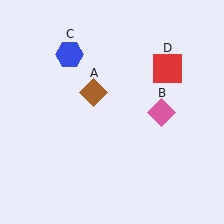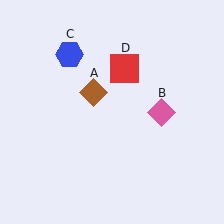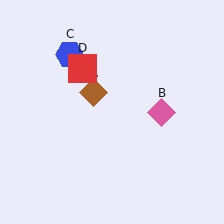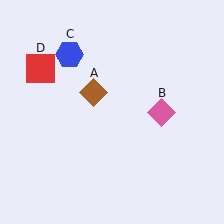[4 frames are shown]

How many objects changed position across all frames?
1 object changed position: red square (object D).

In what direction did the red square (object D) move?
The red square (object D) moved left.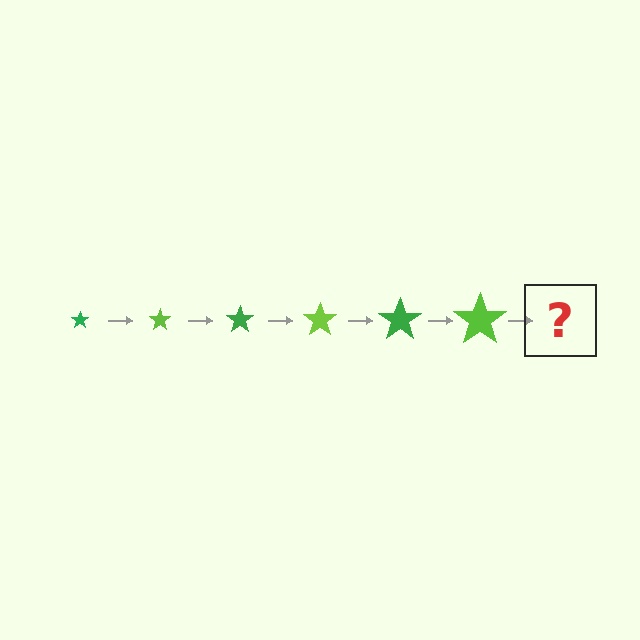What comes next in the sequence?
The next element should be a green star, larger than the previous one.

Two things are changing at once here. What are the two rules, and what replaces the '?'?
The two rules are that the star grows larger each step and the color cycles through green and lime. The '?' should be a green star, larger than the previous one.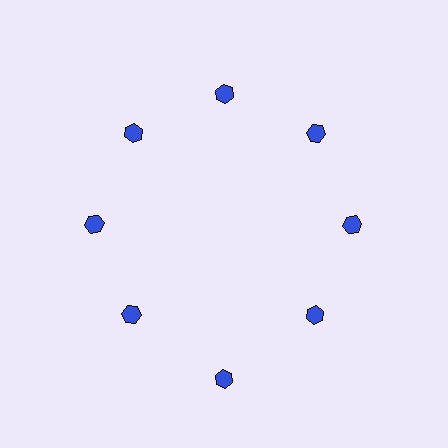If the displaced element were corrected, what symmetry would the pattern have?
It would have 8-fold rotational symmetry — the pattern would map onto itself every 45 degrees.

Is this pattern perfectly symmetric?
No. The 8 blue hexagons are arranged in a ring, but one element near the 6 o'clock position is pushed outward from the center, breaking the 8-fold rotational symmetry.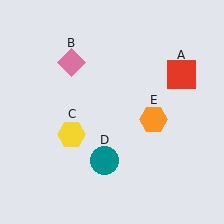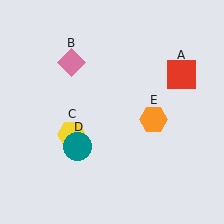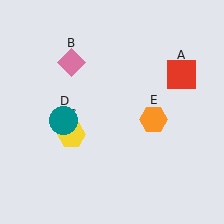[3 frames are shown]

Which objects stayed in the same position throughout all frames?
Red square (object A) and pink diamond (object B) and yellow hexagon (object C) and orange hexagon (object E) remained stationary.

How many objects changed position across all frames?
1 object changed position: teal circle (object D).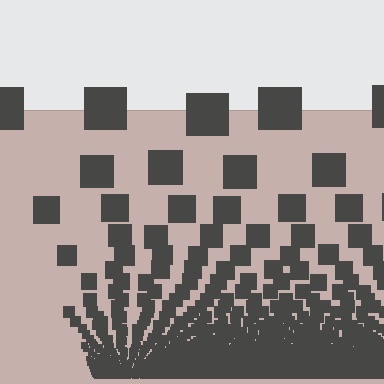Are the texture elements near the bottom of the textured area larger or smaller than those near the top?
Smaller. The gradient is inverted — elements near the bottom are smaller and denser.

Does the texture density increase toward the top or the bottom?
Density increases toward the bottom.